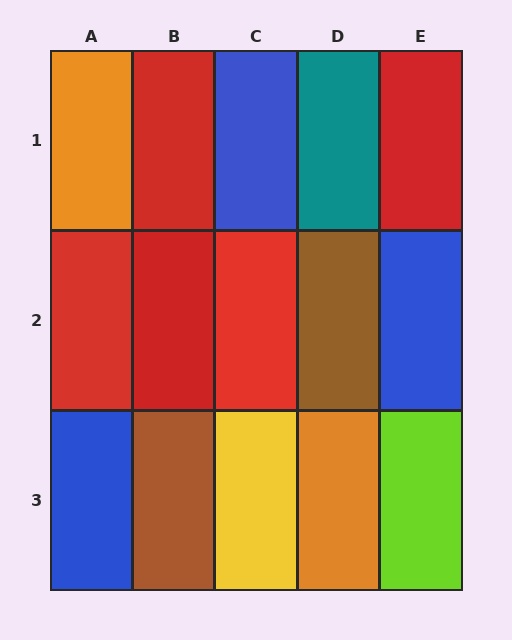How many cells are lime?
1 cell is lime.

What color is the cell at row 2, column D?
Brown.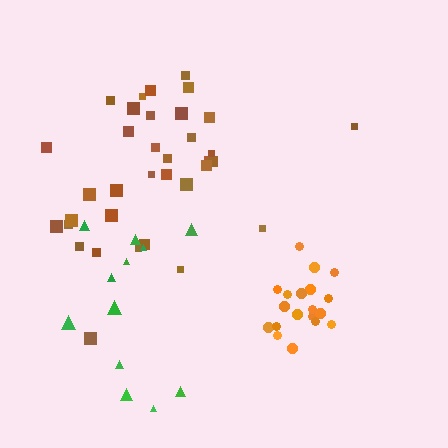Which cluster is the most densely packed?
Orange.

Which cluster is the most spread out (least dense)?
Green.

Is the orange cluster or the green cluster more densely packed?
Orange.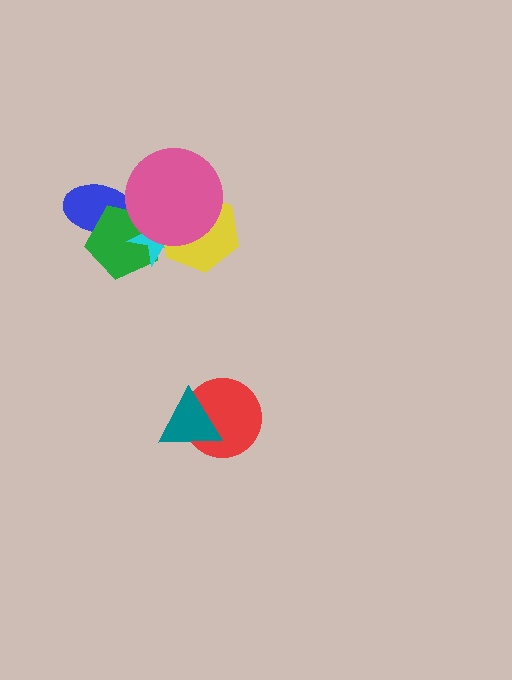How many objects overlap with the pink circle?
4 objects overlap with the pink circle.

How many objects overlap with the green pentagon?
3 objects overlap with the green pentagon.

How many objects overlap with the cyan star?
3 objects overlap with the cyan star.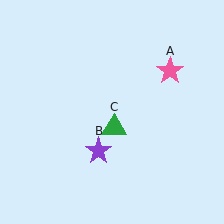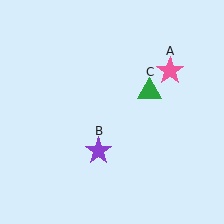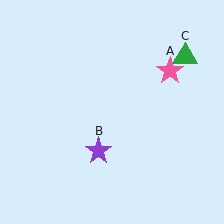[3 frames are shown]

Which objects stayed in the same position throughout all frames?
Pink star (object A) and purple star (object B) remained stationary.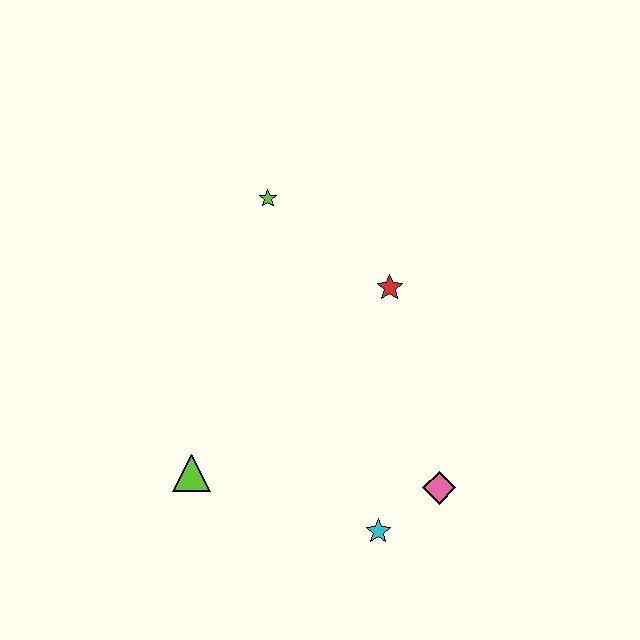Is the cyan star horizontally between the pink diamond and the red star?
No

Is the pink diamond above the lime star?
No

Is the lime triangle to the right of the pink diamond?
No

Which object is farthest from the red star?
The lime triangle is farthest from the red star.